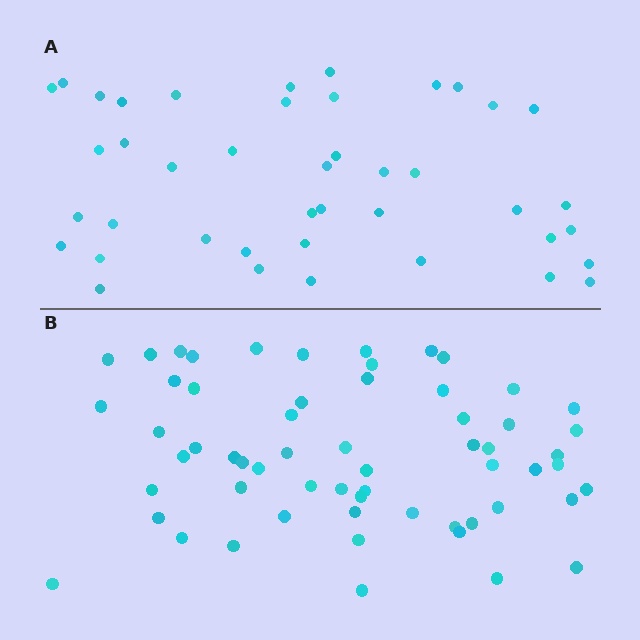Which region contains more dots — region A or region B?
Region B (the bottom region) has more dots.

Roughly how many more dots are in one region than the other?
Region B has approximately 20 more dots than region A.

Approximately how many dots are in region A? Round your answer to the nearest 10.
About 40 dots. (The exact count is 42, which rounds to 40.)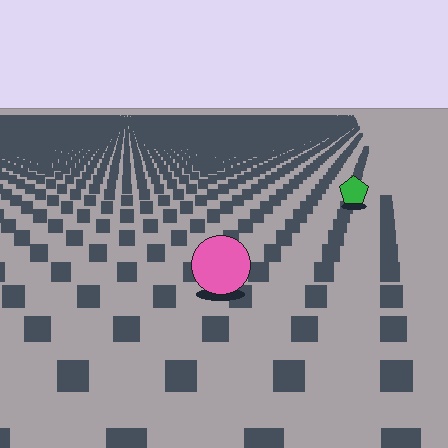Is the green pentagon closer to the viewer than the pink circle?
No. The pink circle is closer — you can tell from the texture gradient: the ground texture is coarser near it.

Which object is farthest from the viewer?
The green pentagon is farthest from the viewer. It appears smaller and the ground texture around it is denser.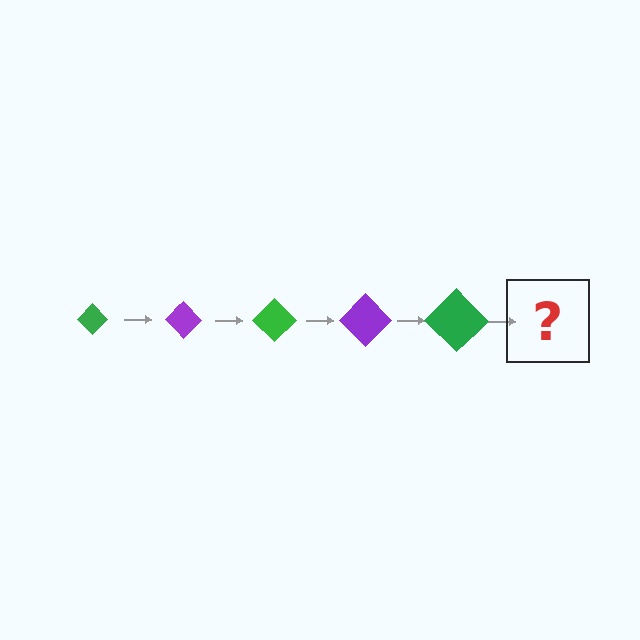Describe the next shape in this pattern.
It should be a purple diamond, larger than the previous one.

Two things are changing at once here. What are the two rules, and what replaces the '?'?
The two rules are that the diamond grows larger each step and the color cycles through green and purple. The '?' should be a purple diamond, larger than the previous one.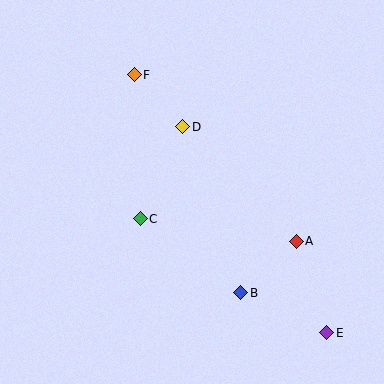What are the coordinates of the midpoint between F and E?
The midpoint between F and E is at (230, 204).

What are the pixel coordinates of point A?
Point A is at (296, 241).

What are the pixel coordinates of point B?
Point B is at (241, 293).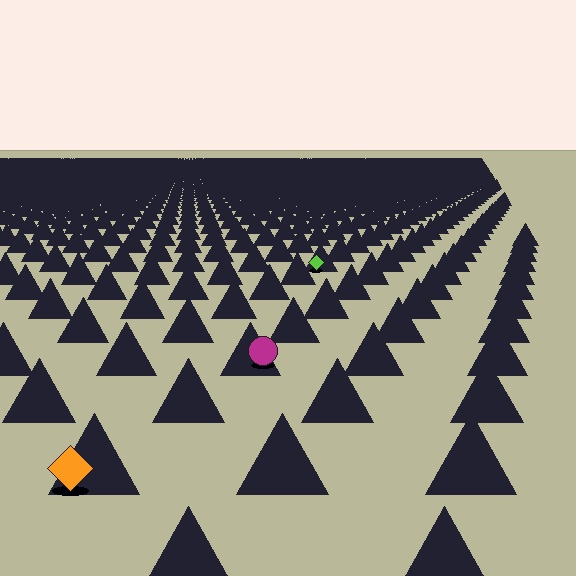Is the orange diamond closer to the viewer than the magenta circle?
Yes. The orange diamond is closer — you can tell from the texture gradient: the ground texture is coarser near it.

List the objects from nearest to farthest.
From nearest to farthest: the orange diamond, the magenta circle, the lime diamond.